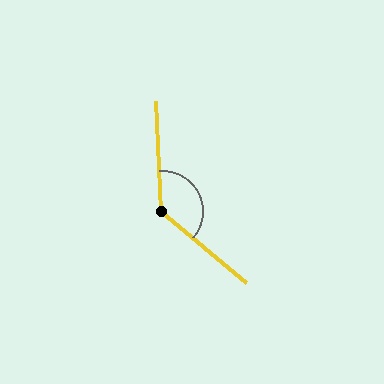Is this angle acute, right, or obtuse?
It is obtuse.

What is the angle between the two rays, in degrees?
Approximately 133 degrees.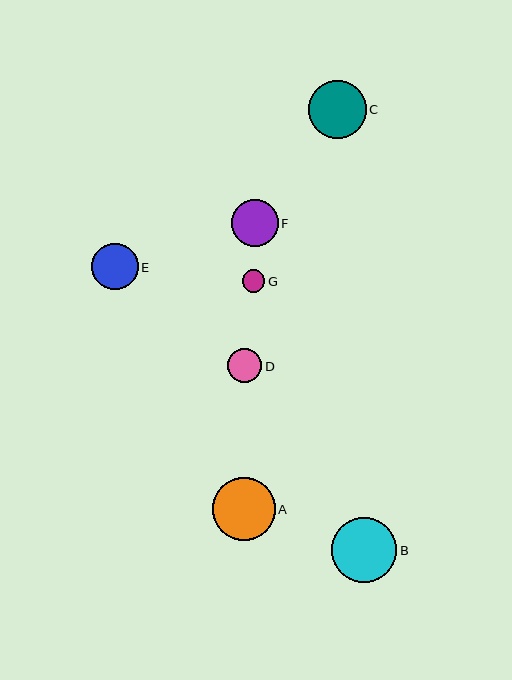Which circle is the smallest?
Circle G is the smallest with a size of approximately 23 pixels.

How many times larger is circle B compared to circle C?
Circle B is approximately 1.1 times the size of circle C.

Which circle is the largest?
Circle B is the largest with a size of approximately 65 pixels.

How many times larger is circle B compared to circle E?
Circle B is approximately 1.4 times the size of circle E.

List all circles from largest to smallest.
From largest to smallest: B, A, C, E, F, D, G.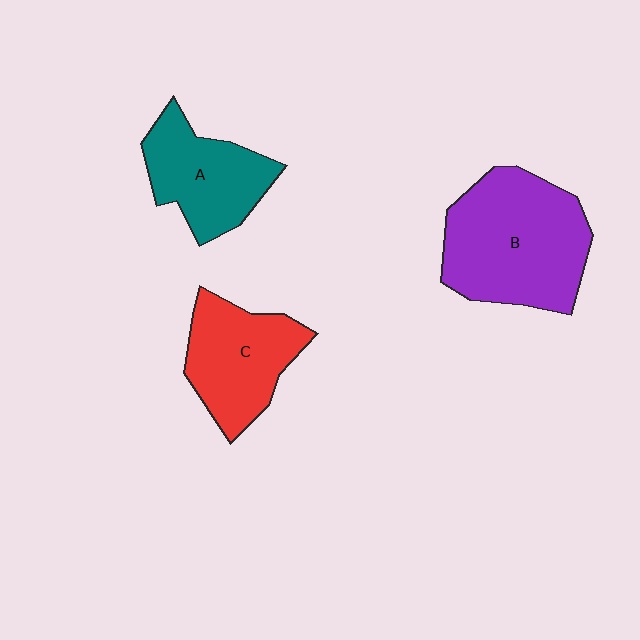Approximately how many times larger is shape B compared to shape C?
Approximately 1.5 times.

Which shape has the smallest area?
Shape A (teal).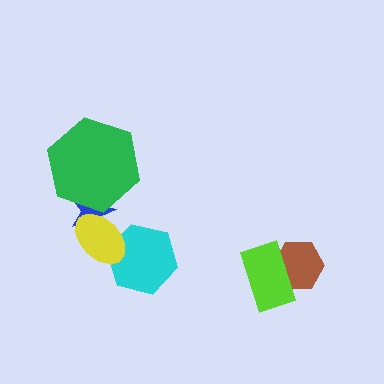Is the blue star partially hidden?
Yes, it is partially covered by another shape.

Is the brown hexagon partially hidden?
Yes, it is partially covered by another shape.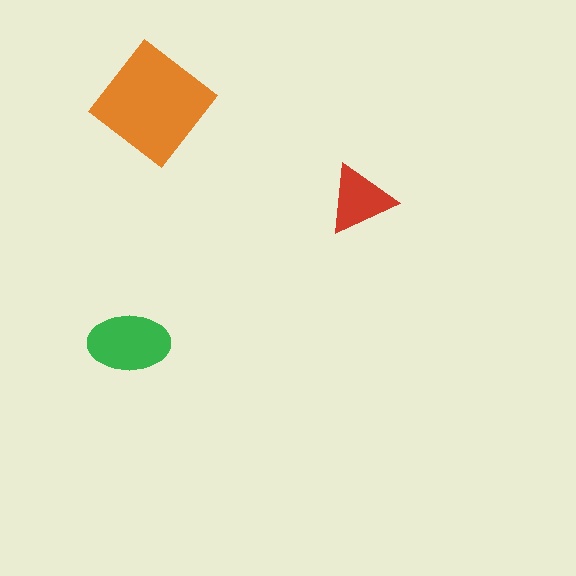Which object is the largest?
The orange diamond.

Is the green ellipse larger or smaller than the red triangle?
Larger.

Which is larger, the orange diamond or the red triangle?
The orange diamond.